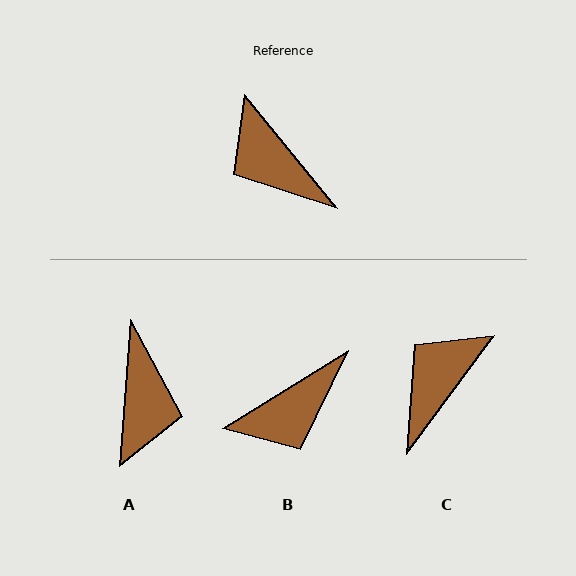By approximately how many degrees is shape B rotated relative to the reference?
Approximately 83 degrees counter-clockwise.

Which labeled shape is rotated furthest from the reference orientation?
A, about 136 degrees away.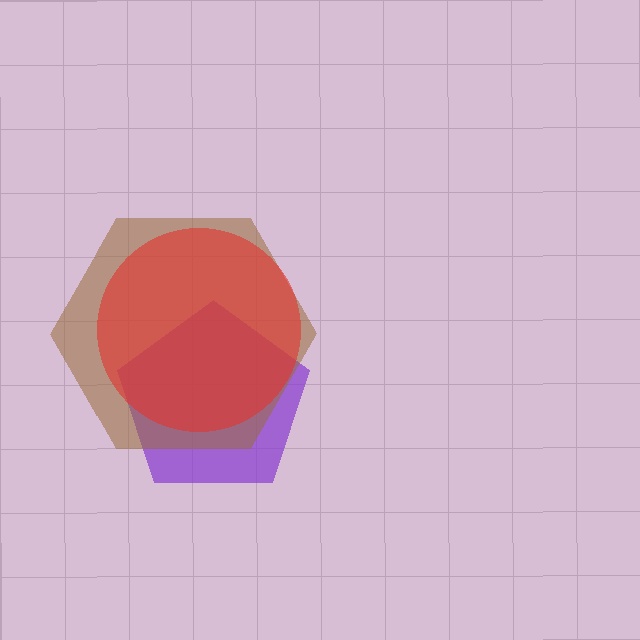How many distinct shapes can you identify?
There are 3 distinct shapes: a purple pentagon, a brown hexagon, a red circle.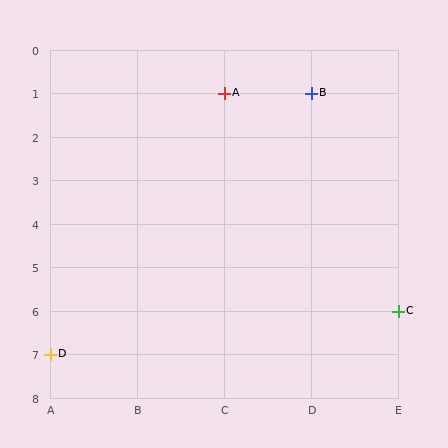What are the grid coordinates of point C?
Point C is at grid coordinates (E, 6).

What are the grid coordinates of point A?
Point A is at grid coordinates (C, 1).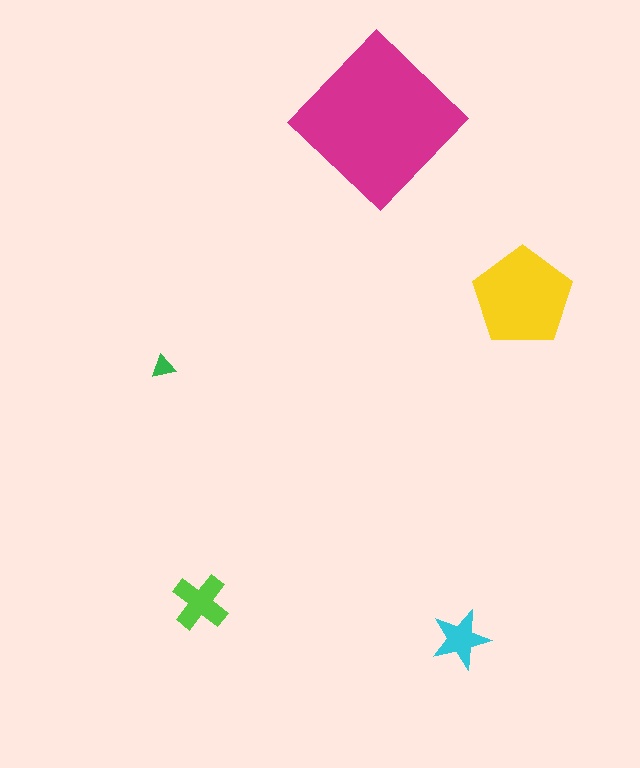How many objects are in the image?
There are 5 objects in the image.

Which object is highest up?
The magenta diamond is topmost.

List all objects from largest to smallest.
The magenta diamond, the yellow pentagon, the lime cross, the cyan star, the green triangle.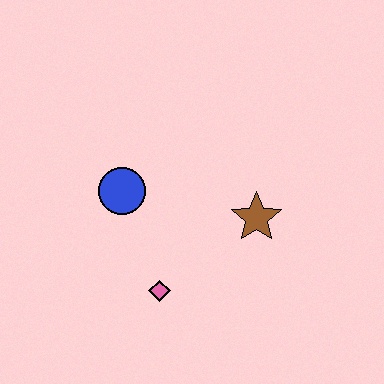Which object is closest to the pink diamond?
The blue circle is closest to the pink diamond.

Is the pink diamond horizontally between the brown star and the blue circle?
Yes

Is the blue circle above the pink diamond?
Yes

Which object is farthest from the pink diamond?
The brown star is farthest from the pink diamond.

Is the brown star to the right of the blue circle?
Yes